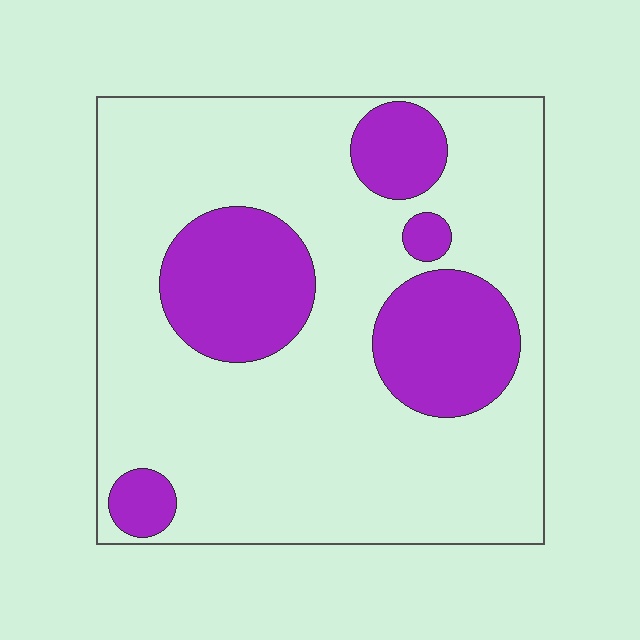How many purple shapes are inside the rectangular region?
5.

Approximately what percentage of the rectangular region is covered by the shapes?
Approximately 25%.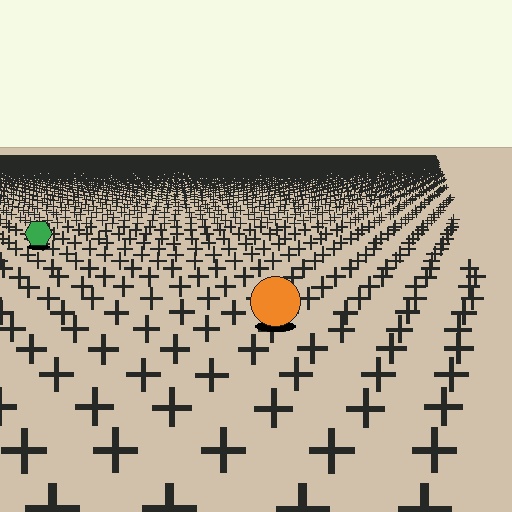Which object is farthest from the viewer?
The green hexagon is farthest from the viewer. It appears smaller and the ground texture around it is denser.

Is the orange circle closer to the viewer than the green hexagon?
Yes. The orange circle is closer — you can tell from the texture gradient: the ground texture is coarser near it.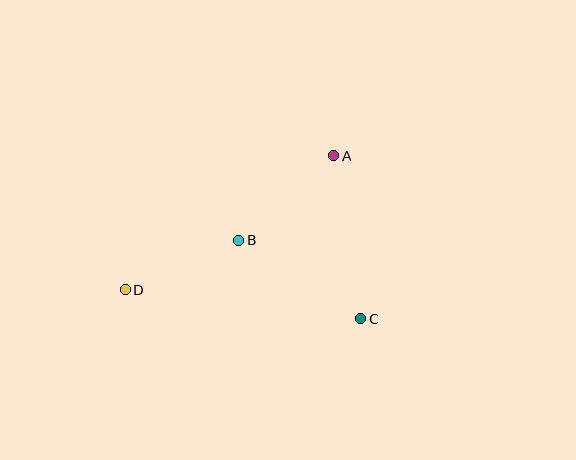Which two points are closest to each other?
Points B and D are closest to each other.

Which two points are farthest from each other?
Points A and D are farthest from each other.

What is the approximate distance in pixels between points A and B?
The distance between A and B is approximately 128 pixels.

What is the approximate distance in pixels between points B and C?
The distance between B and C is approximately 145 pixels.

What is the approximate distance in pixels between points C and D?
The distance between C and D is approximately 237 pixels.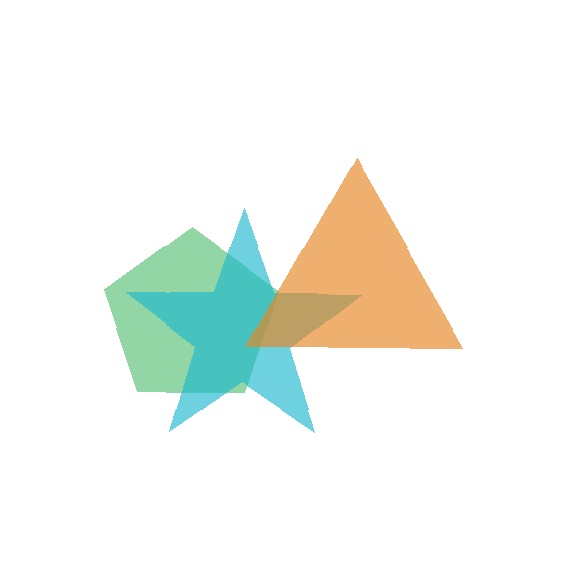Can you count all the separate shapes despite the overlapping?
Yes, there are 3 separate shapes.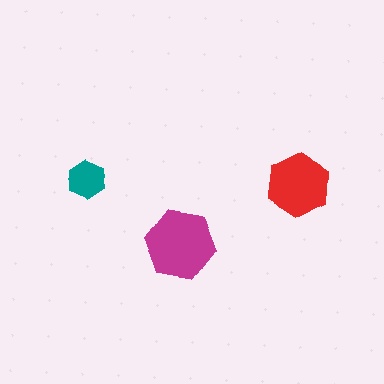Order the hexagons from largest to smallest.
the magenta one, the red one, the teal one.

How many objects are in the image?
There are 3 objects in the image.